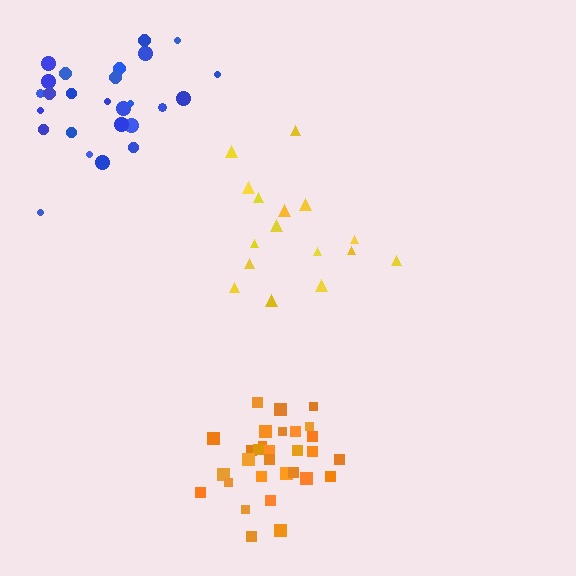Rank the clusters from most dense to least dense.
orange, blue, yellow.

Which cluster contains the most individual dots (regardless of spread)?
Orange (30).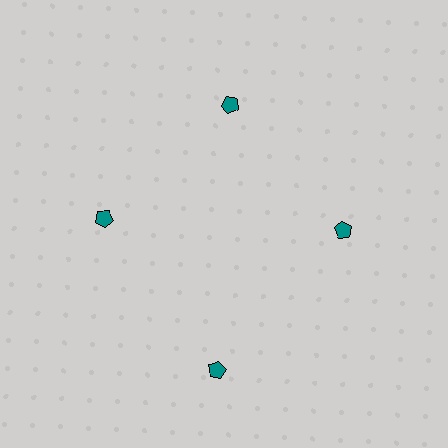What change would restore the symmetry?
The symmetry would be restored by moving it inward, back onto the ring so that all 4 pentagons sit at equal angles and equal distance from the center.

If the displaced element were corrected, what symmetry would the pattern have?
It would have 4-fold rotational symmetry — the pattern would map onto itself every 90 degrees.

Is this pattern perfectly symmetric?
No. The 4 teal pentagons are arranged in a ring, but one element near the 6 o'clock position is pushed outward from the center, breaking the 4-fold rotational symmetry.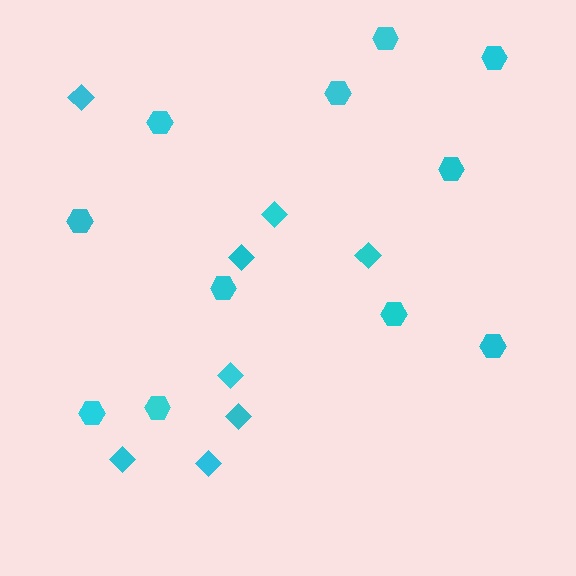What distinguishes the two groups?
There are 2 groups: one group of hexagons (11) and one group of diamonds (8).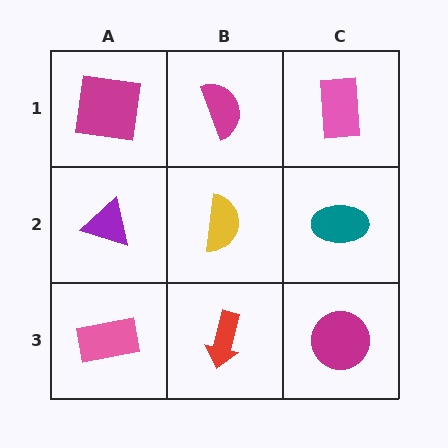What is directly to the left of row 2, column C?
A yellow semicircle.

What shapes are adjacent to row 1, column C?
A teal ellipse (row 2, column C), a magenta semicircle (row 1, column B).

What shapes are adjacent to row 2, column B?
A magenta semicircle (row 1, column B), a red arrow (row 3, column B), a purple triangle (row 2, column A), a teal ellipse (row 2, column C).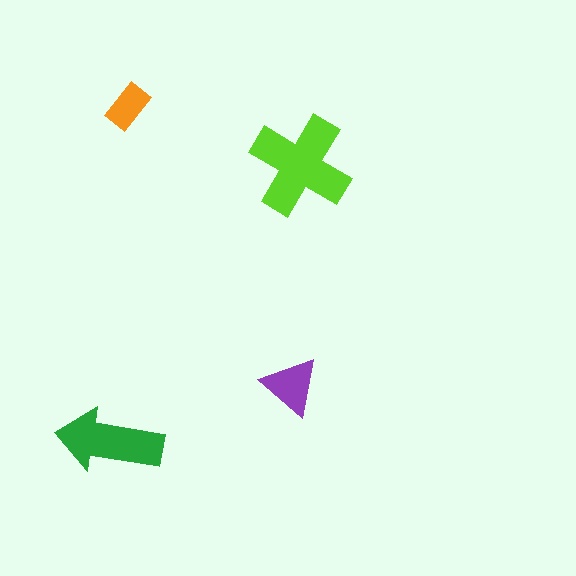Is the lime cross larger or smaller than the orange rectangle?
Larger.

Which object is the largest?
The lime cross.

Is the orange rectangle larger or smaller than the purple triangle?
Smaller.